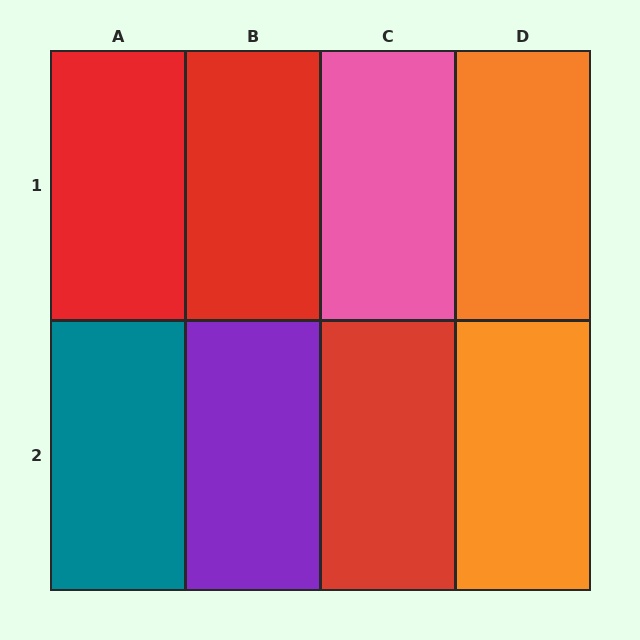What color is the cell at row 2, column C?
Red.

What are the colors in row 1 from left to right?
Red, red, pink, orange.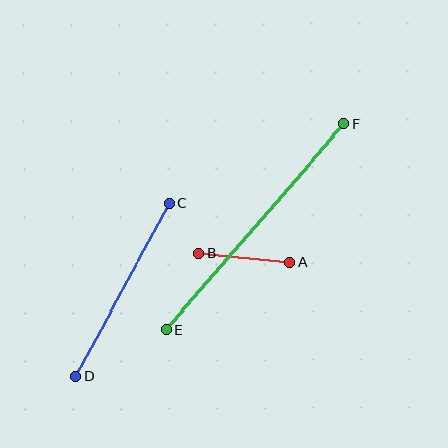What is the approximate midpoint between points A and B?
The midpoint is at approximately (244, 258) pixels.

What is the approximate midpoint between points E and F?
The midpoint is at approximately (255, 227) pixels.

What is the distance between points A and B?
The distance is approximately 91 pixels.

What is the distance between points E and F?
The distance is approximately 273 pixels.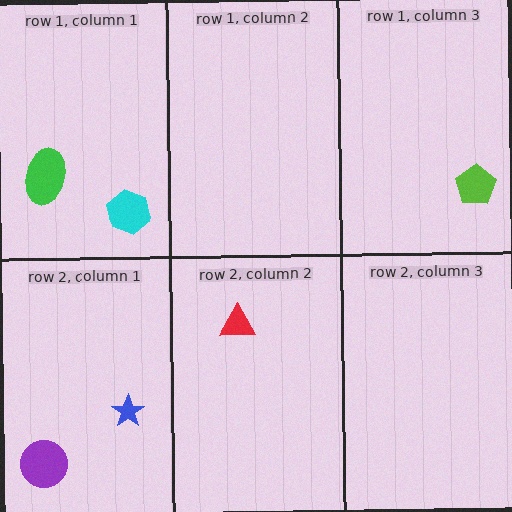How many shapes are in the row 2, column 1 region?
2.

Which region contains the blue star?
The row 2, column 1 region.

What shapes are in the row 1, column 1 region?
The cyan hexagon, the green ellipse.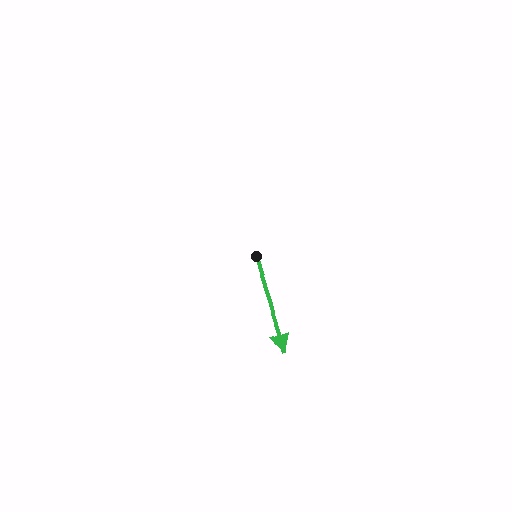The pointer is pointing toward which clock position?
Roughly 5 o'clock.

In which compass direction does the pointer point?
South.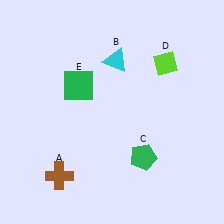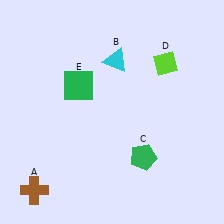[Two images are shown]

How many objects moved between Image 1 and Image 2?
1 object moved between the two images.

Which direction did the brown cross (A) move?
The brown cross (A) moved left.